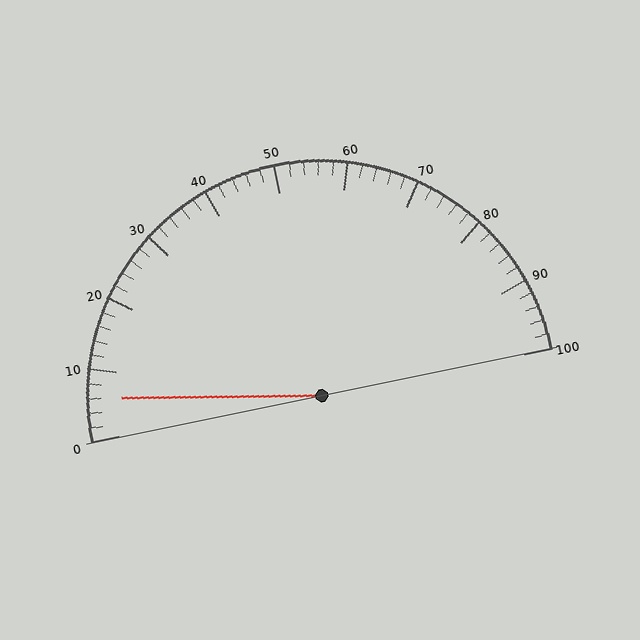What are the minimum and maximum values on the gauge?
The gauge ranges from 0 to 100.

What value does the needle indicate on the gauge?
The needle indicates approximately 6.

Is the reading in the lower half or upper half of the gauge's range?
The reading is in the lower half of the range (0 to 100).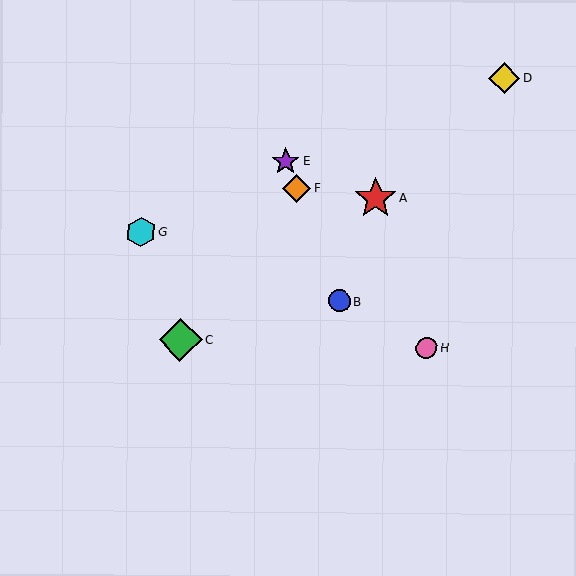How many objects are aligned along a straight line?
3 objects (B, E, F) are aligned along a straight line.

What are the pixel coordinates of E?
Object E is at (286, 161).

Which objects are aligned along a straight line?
Objects B, E, F are aligned along a straight line.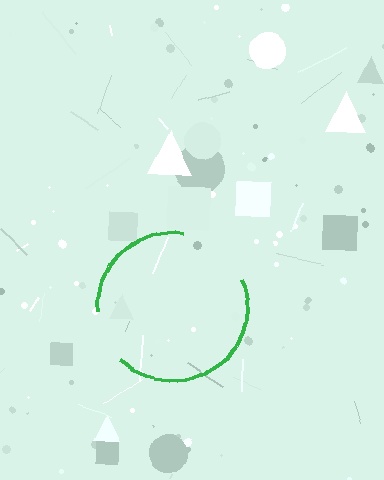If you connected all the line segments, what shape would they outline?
They would outline a circle.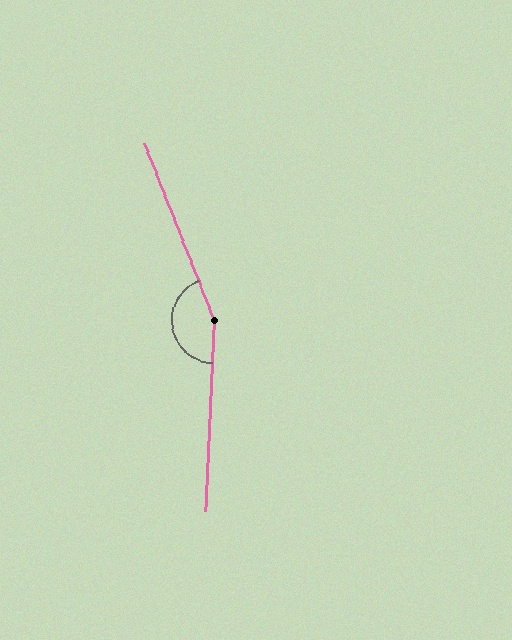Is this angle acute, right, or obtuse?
It is obtuse.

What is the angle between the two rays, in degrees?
Approximately 156 degrees.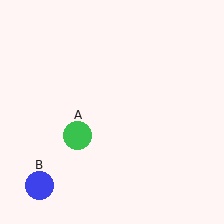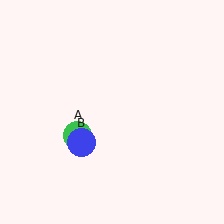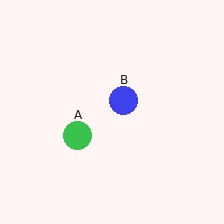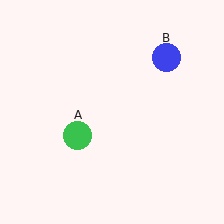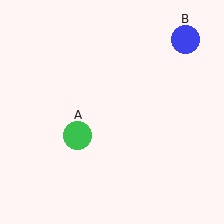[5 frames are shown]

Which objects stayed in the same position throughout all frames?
Green circle (object A) remained stationary.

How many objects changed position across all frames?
1 object changed position: blue circle (object B).